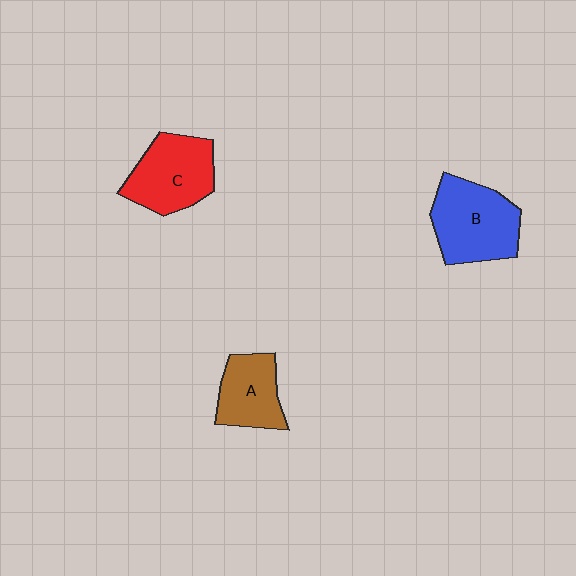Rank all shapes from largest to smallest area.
From largest to smallest: B (blue), C (red), A (brown).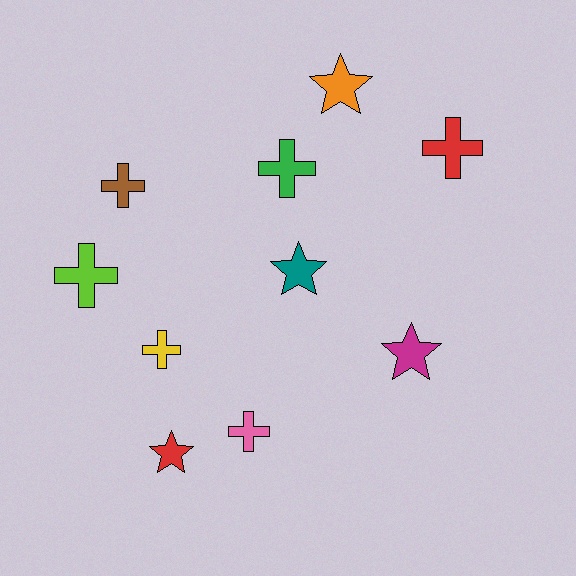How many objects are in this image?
There are 10 objects.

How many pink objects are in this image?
There is 1 pink object.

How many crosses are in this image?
There are 6 crosses.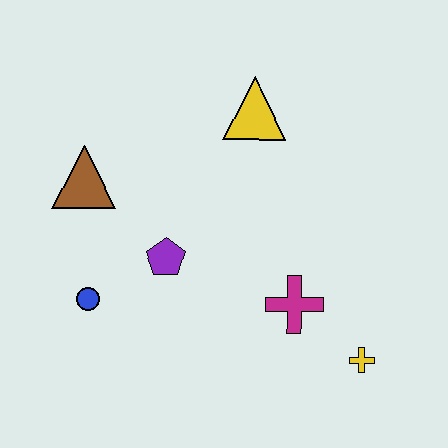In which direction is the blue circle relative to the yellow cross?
The blue circle is to the left of the yellow cross.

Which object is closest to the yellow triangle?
The purple pentagon is closest to the yellow triangle.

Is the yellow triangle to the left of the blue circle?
No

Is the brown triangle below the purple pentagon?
No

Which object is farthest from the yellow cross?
The brown triangle is farthest from the yellow cross.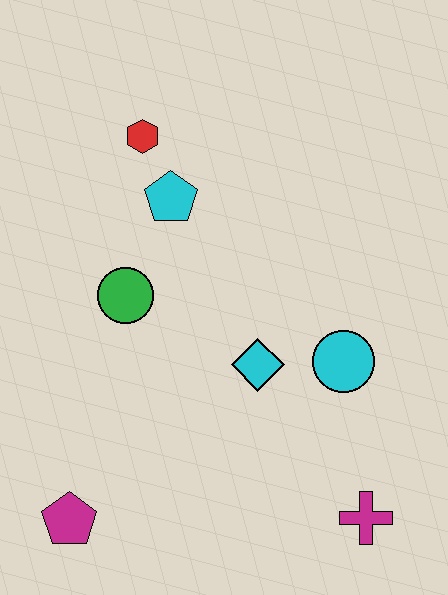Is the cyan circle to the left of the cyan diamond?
No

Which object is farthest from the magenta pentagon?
The red hexagon is farthest from the magenta pentagon.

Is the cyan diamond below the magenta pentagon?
No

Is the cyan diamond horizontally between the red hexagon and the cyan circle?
Yes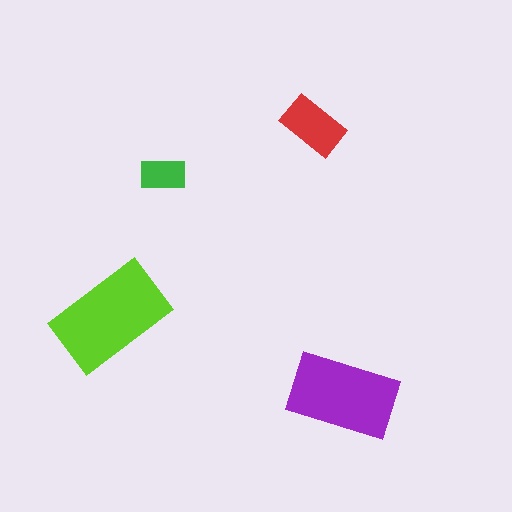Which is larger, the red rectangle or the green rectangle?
The red one.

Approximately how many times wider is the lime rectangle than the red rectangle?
About 2 times wider.